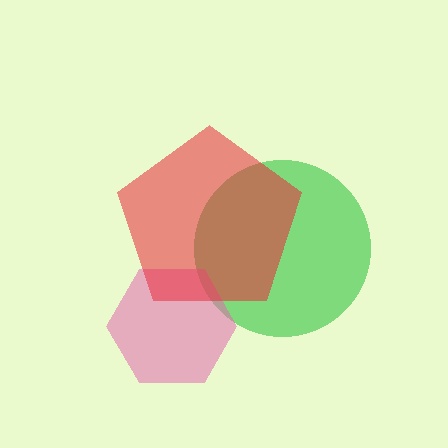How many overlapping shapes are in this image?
There are 3 overlapping shapes in the image.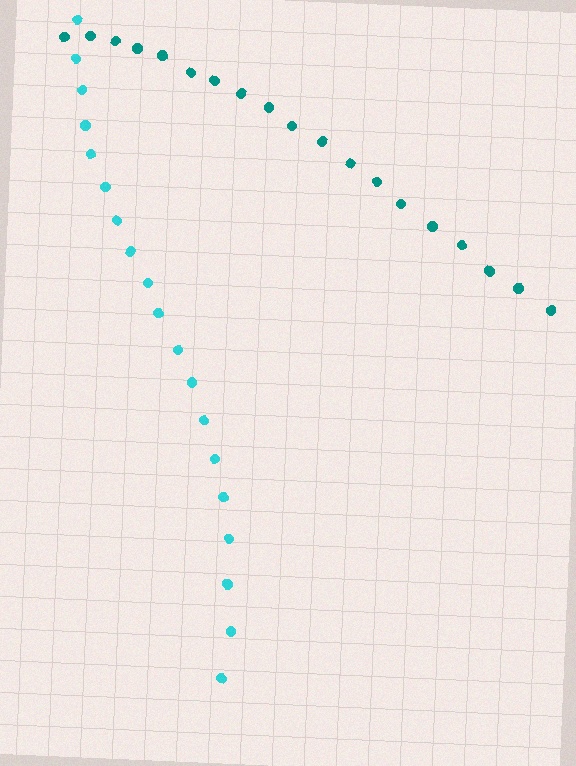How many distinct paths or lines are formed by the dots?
There are 2 distinct paths.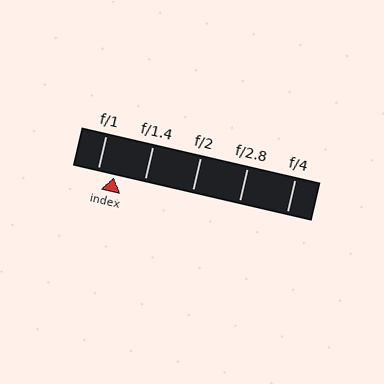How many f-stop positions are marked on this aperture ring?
There are 5 f-stop positions marked.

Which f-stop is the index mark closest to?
The index mark is closest to f/1.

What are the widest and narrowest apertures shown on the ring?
The widest aperture shown is f/1 and the narrowest is f/4.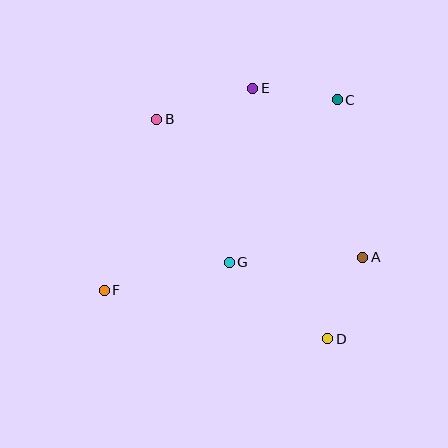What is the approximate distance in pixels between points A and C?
The distance between A and C is approximately 160 pixels.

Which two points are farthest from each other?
Points C and F are farthest from each other.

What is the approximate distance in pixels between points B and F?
The distance between B and F is approximately 179 pixels.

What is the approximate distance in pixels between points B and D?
The distance between B and D is approximately 278 pixels.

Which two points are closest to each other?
Points C and E are closest to each other.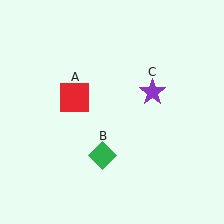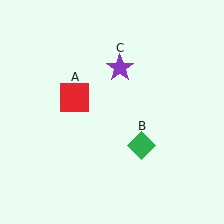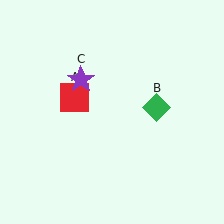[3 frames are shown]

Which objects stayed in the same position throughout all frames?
Red square (object A) remained stationary.